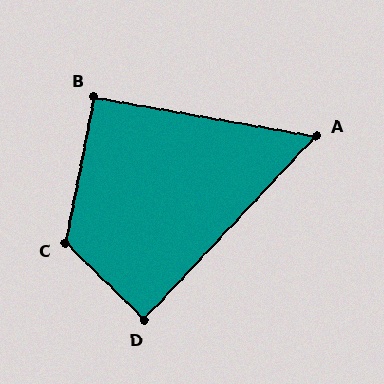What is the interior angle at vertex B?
Approximately 91 degrees (approximately right).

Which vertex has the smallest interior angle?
A, at approximately 57 degrees.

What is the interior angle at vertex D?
Approximately 89 degrees (approximately right).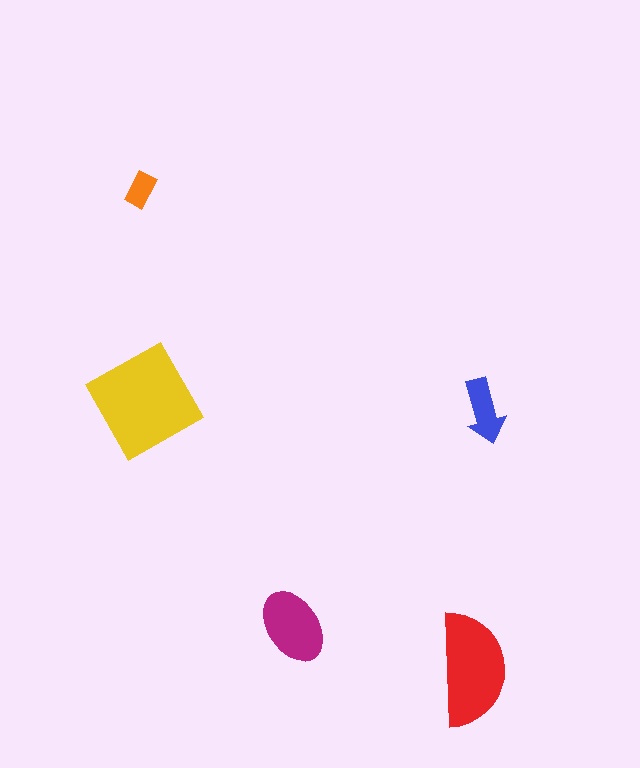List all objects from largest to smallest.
The yellow diamond, the red semicircle, the magenta ellipse, the blue arrow, the orange rectangle.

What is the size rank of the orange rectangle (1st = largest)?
5th.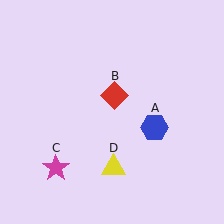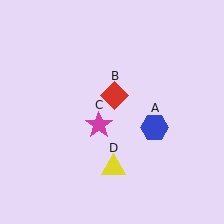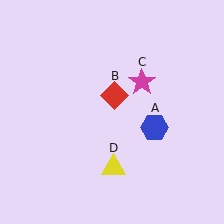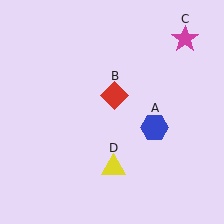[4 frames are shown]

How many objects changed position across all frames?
1 object changed position: magenta star (object C).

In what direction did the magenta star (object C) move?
The magenta star (object C) moved up and to the right.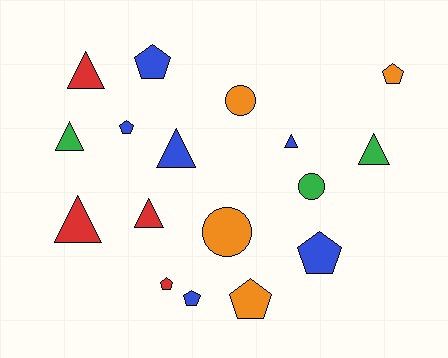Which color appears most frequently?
Blue, with 6 objects.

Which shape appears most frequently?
Triangle, with 7 objects.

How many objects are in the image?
There are 17 objects.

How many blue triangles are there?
There are 2 blue triangles.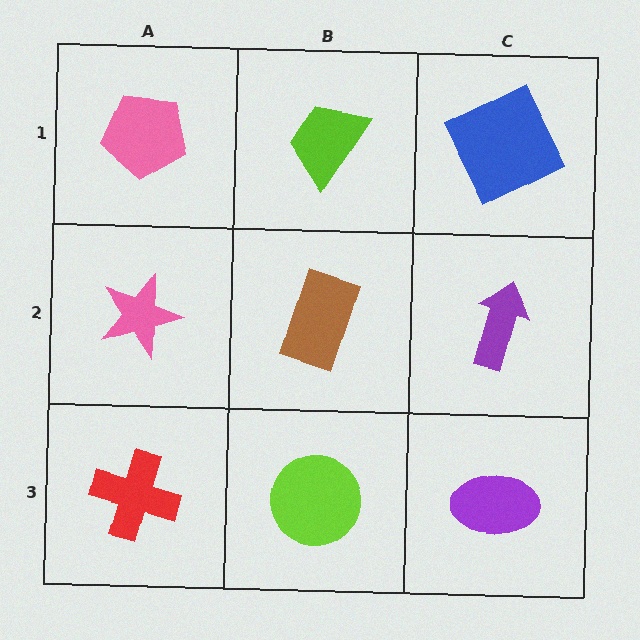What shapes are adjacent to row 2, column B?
A lime trapezoid (row 1, column B), a lime circle (row 3, column B), a pink star (row 2, column A), a purple arrow (row 2, column C).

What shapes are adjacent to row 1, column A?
A pink star (row 2, column A), a lime trapezoid (row 1, column B).